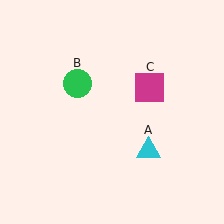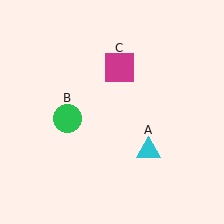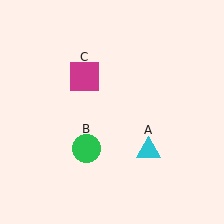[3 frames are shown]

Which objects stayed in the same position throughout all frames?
Cyan triangle (object A) remained stationary.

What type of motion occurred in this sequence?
The green circle (object B), magenta square (object C) rotated counterclockwise around the center of the scene.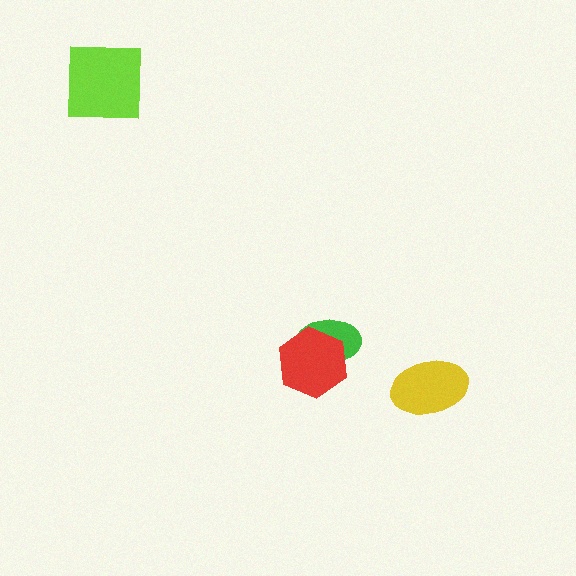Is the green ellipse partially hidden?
Yes, it is partially covered by another shape.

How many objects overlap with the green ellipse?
1 object overlaps with the green ellipse.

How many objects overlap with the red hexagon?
1 object overlaps with the red hexagon.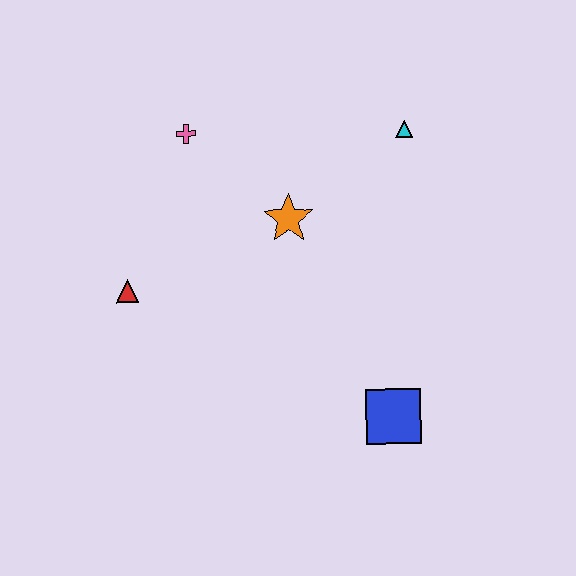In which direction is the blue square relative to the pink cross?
The blue square is below the pink cross.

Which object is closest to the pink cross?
The orange star is closest to the pink cross.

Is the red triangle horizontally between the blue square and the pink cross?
No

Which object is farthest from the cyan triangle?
The red triangle is farthest from the cyan triangle.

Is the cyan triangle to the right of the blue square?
Yes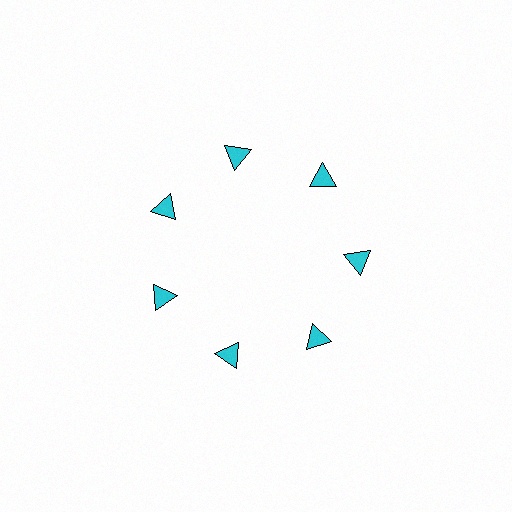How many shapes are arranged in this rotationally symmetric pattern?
There are 7 shapes, arranged in 7 groups of 1.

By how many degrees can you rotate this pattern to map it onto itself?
The pattern maps onto itself every 51 degrees of rotation.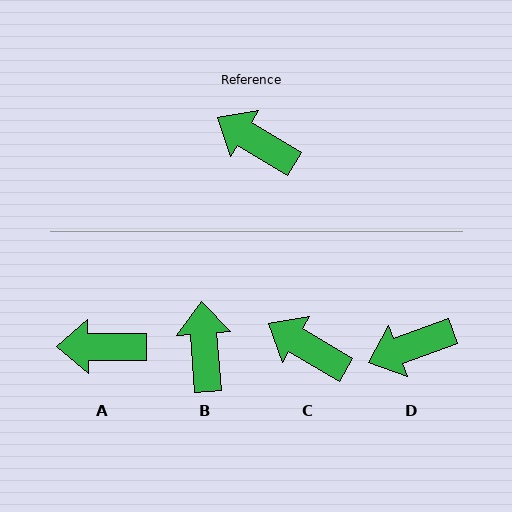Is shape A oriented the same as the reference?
No, it is off by about 31 degrees.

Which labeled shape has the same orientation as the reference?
C.